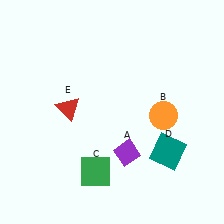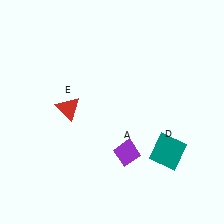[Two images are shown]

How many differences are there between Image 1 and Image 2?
There are 2 differences between the two images.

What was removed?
The orange circle (B), the green square (C) were removed in Image 2.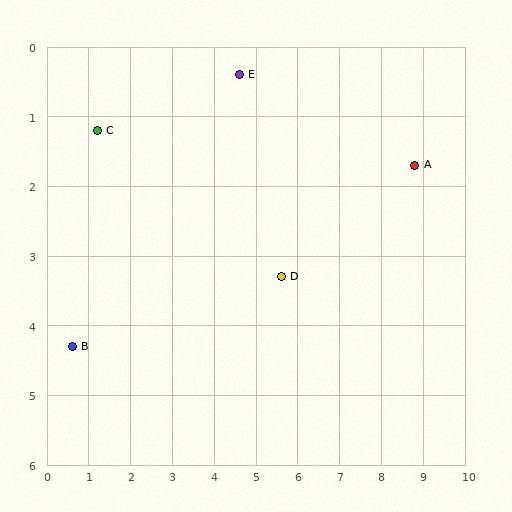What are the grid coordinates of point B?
Point B is at approximately (0.6, 4.3).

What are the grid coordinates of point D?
Point D is at approximately (5.6, 3.3).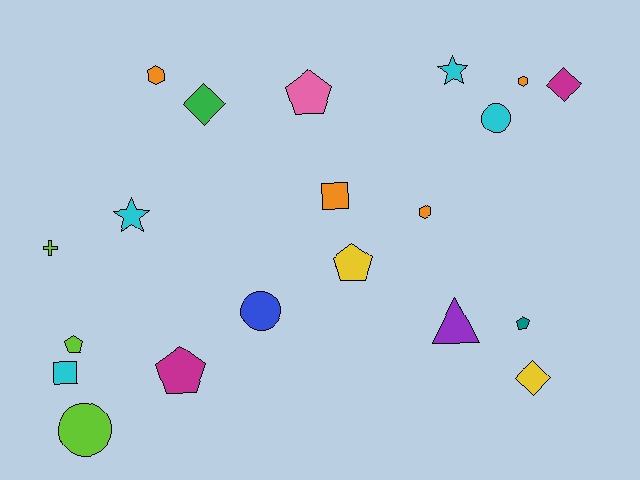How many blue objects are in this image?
There is 1 blue object.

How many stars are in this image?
There are 2 stars.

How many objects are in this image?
There are 20 objects.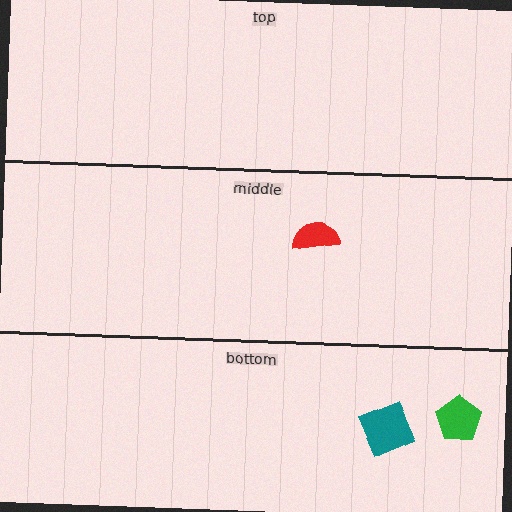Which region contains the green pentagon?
The bottom region.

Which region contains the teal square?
The bottom region.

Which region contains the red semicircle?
The middle region.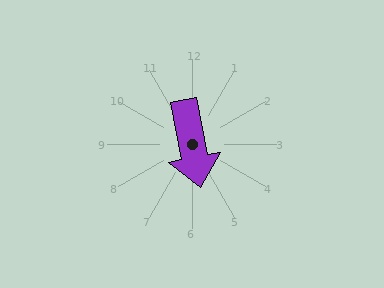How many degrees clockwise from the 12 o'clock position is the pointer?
Approximately 169 degrees.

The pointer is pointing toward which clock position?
Roughly 6 o'clock.